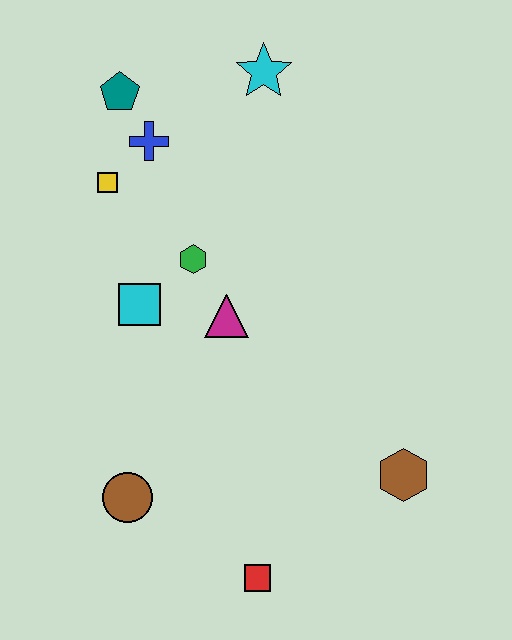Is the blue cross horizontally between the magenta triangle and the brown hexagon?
No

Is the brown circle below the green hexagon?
Yes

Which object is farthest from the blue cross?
The red square is farthest from the blue cross.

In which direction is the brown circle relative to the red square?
The brown circle is to the left of the red square.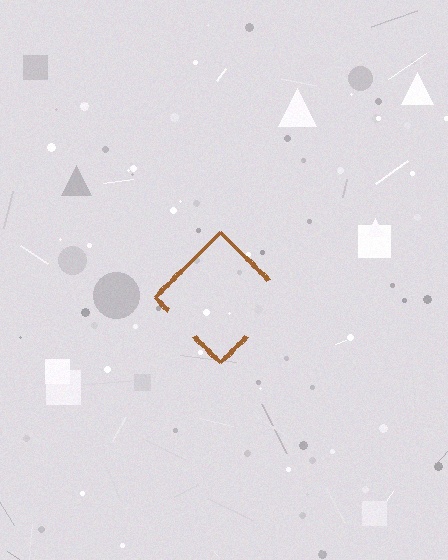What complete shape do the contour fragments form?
The contour fragments form a diamond.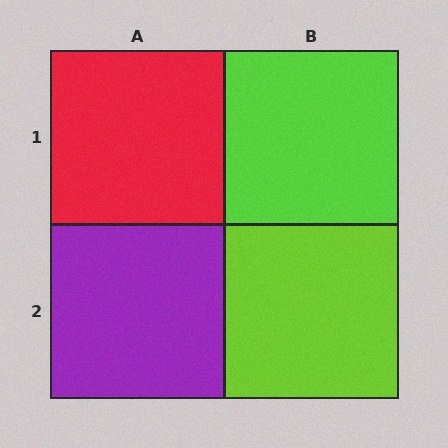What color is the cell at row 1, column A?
Red.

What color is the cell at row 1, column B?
Lime.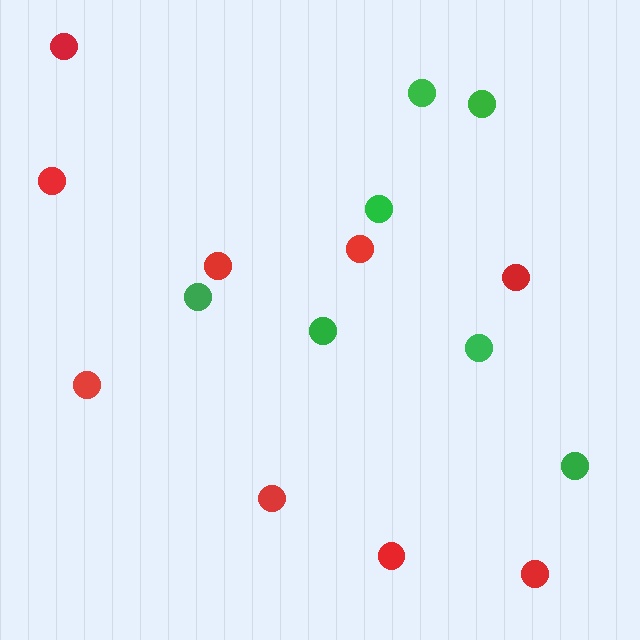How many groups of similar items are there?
There are 2 groups: one group of green circles (7) and one group of red circles (9).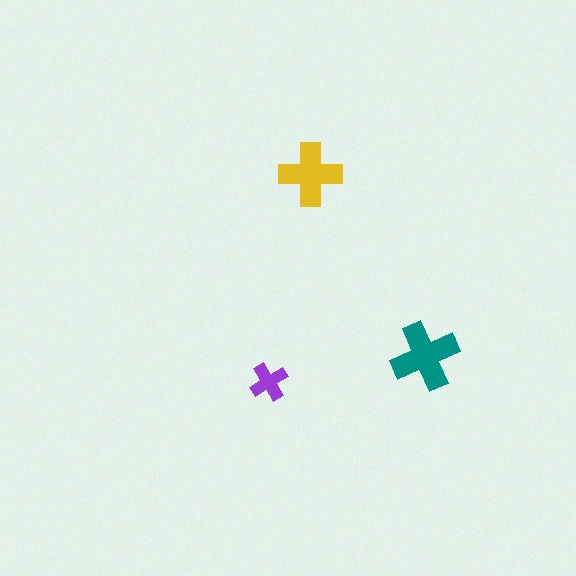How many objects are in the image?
There are 3 objects in the image.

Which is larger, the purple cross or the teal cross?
The teal one.